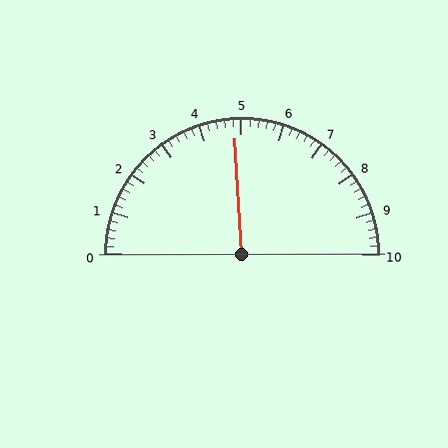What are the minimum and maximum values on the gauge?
The gauge ranges from 0 to 10.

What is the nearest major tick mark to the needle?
The nearest major tick mark is 5.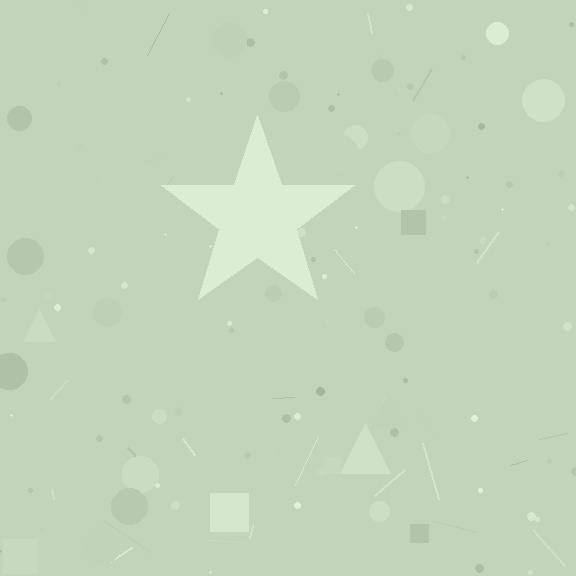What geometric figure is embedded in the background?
A star is embedded in the background.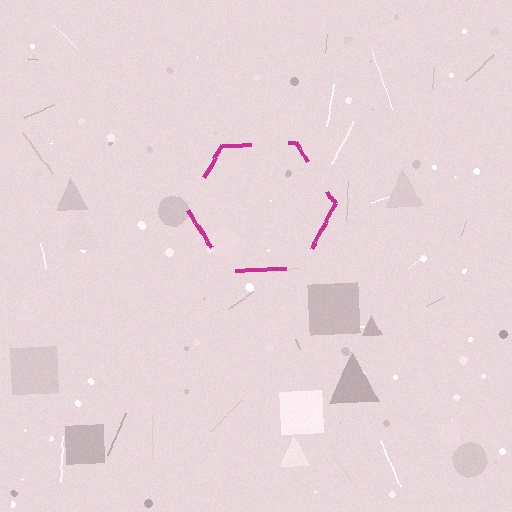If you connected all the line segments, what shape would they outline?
They would outline a hexagon.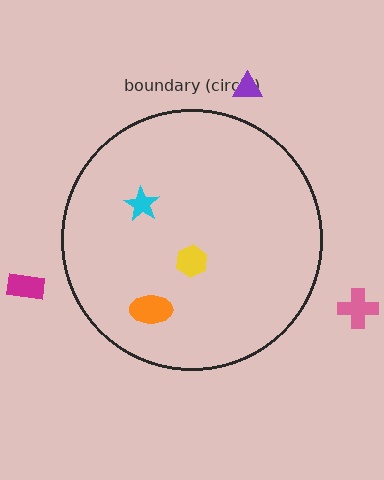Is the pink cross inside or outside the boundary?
Outside.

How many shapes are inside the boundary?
3 inside, 3 outside.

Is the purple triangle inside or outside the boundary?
Outside.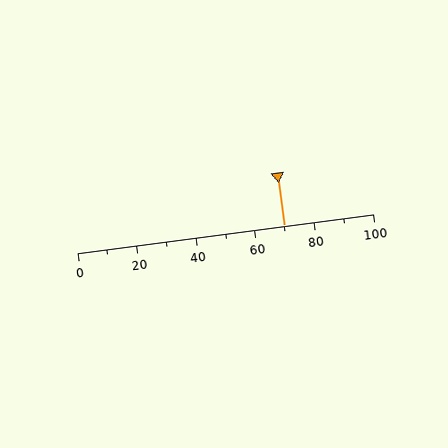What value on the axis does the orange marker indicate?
The marker indicates approximately 70.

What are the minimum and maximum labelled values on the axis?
The axis runs from 0 to 100.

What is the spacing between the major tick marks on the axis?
The major ticks are spaced 20 apart.